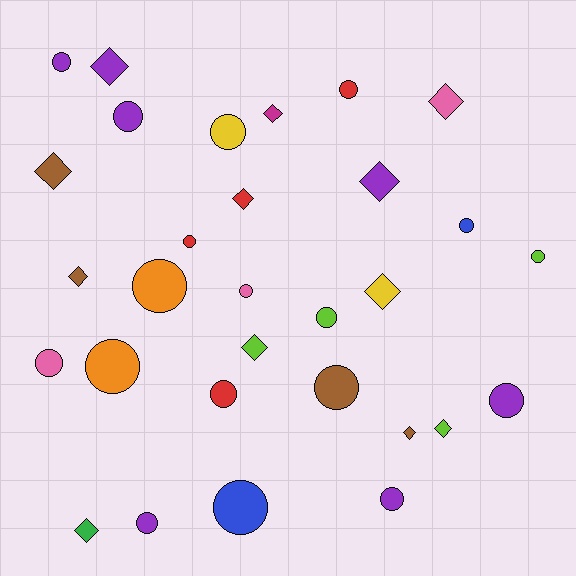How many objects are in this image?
There are 30 objects.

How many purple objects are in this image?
There are 7 purple objects.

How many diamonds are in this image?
There are 12 diamonds.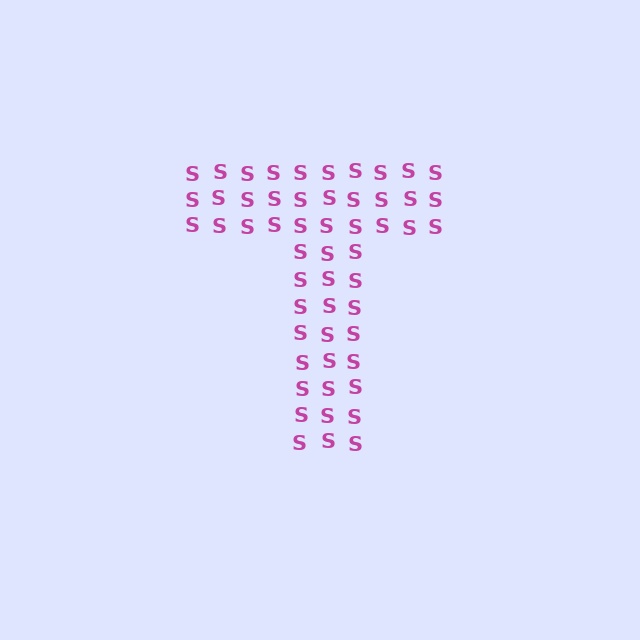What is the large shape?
The large shape is the letter T.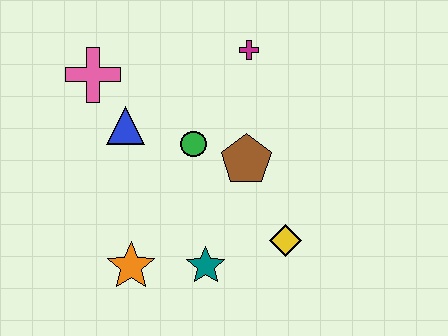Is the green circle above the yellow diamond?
Yes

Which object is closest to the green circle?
The brown pentagon is closest to the green circle.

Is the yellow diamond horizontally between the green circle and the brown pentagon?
No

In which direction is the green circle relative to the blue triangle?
The green circle is to the right of the blue triangle.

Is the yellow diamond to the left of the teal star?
No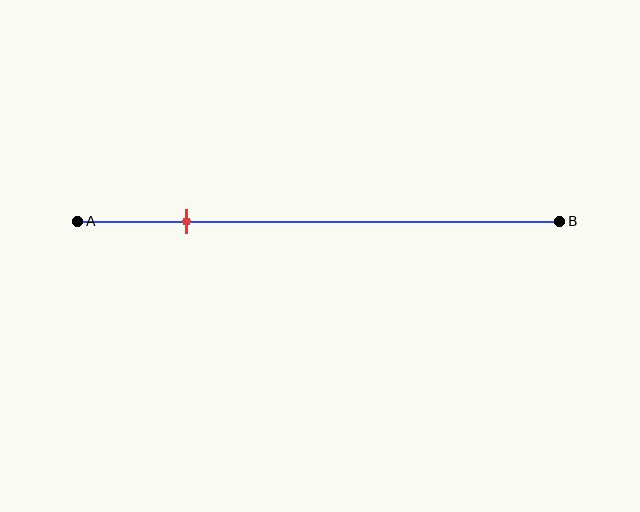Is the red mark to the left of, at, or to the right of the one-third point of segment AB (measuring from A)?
The red mark is to the left of the one-third point of segment AB.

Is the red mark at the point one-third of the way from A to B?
No, the mark is at about 25% from A, not at the 33% one-third point.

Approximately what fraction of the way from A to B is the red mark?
The red mark is approximately 25% of the way from A to B.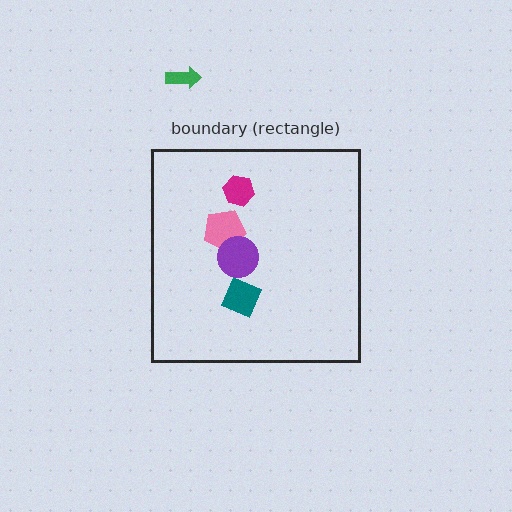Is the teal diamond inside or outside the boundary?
Inside.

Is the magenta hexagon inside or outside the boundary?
Inside.